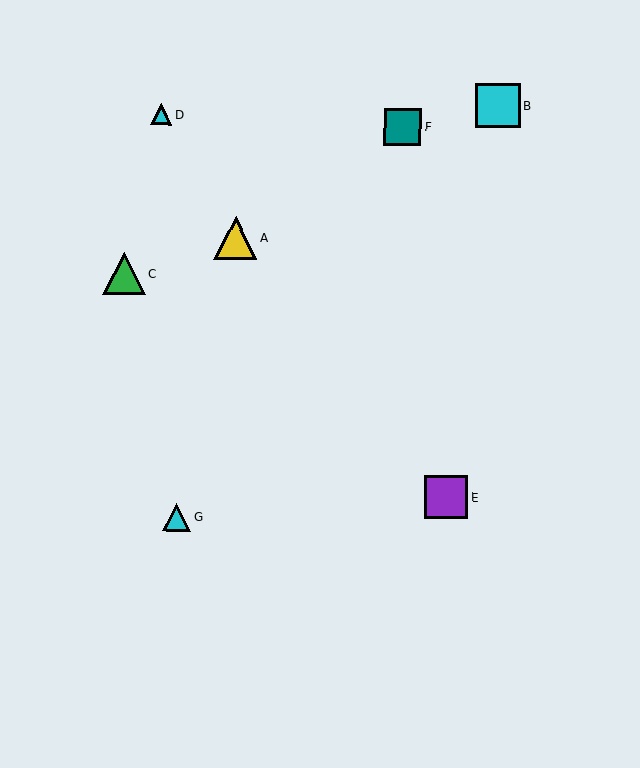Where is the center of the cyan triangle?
The center of the cyan triangle is at (176, 517).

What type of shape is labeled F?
Shape F is a teal square.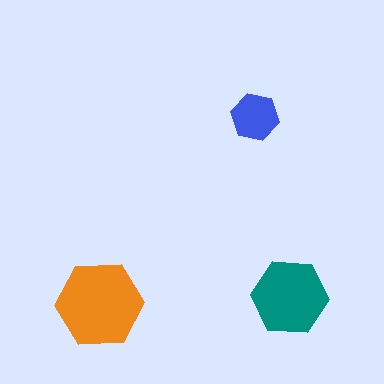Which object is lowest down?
The orange hexagon is bottommost.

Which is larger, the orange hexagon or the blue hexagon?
The orange one.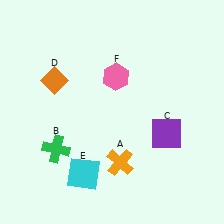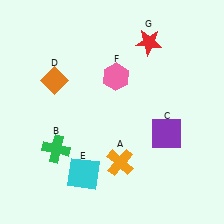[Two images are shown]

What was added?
A red star (G) was added in Image 2.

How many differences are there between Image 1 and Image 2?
There is 1 difference between the two images.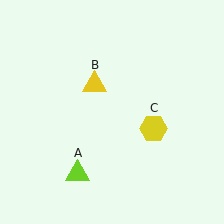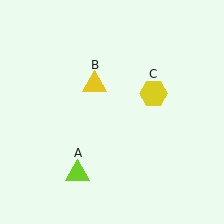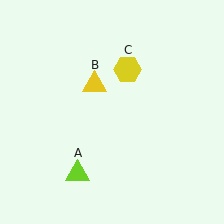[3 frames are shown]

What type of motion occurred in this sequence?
The yellow hexagon (object C) rotated counterclockwise around the center of the scene.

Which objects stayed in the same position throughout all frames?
Lime triangle (object A) and yellow triangle (object B) remained stationary.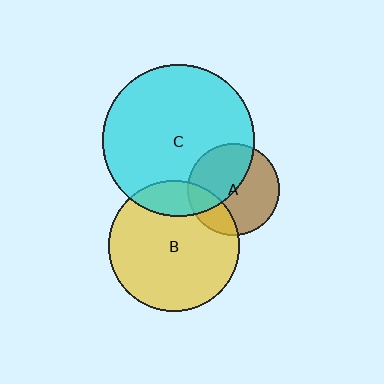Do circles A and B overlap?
Yes.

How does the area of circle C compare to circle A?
Approximately 2.7 times.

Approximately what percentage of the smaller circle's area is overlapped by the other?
Approximately 25%.